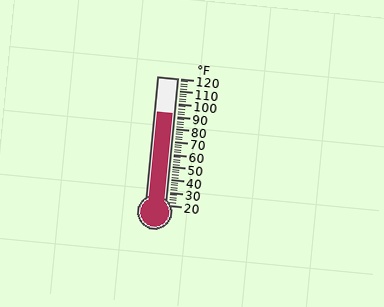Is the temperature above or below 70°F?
The temperature is above 70°F.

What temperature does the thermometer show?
The thermometer shows approximately 92°F.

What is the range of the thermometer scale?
The thermometer scale ranges from 20°F to 120°F.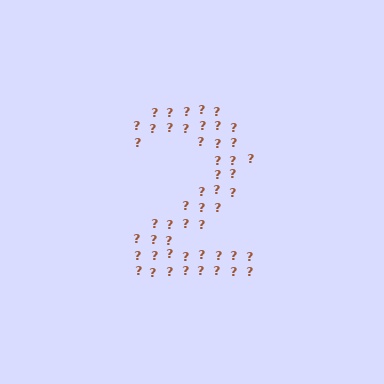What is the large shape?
The large shape is the digit 2.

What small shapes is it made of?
It is made of small question marks.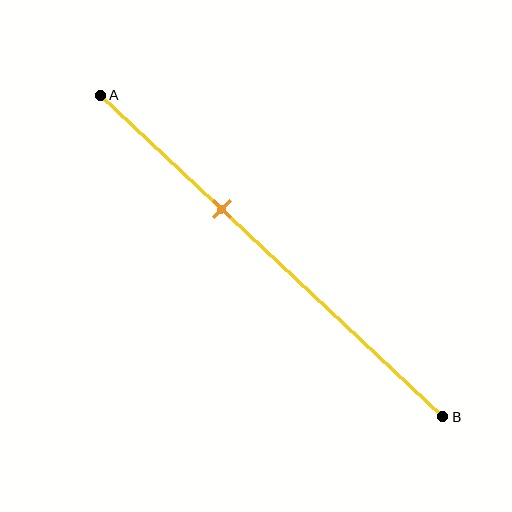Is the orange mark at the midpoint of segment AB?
No, the mark is at about 35% from A, not at the 50% midpoint.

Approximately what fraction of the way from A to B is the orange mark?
The orange mark is approximately 35% of the way from A to B.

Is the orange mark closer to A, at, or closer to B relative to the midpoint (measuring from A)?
The orange mark is closer to point A than the midpoint of segment AB.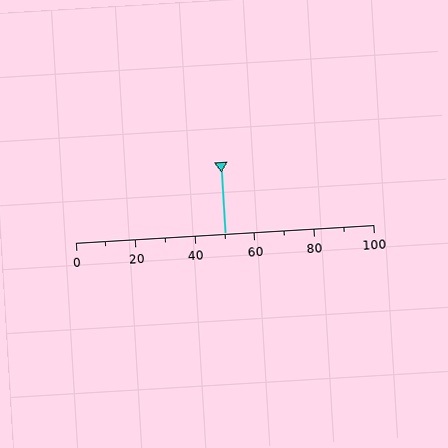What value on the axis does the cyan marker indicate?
The marker indicates approximately 50.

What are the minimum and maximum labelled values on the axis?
The axis runs from 0 to 100.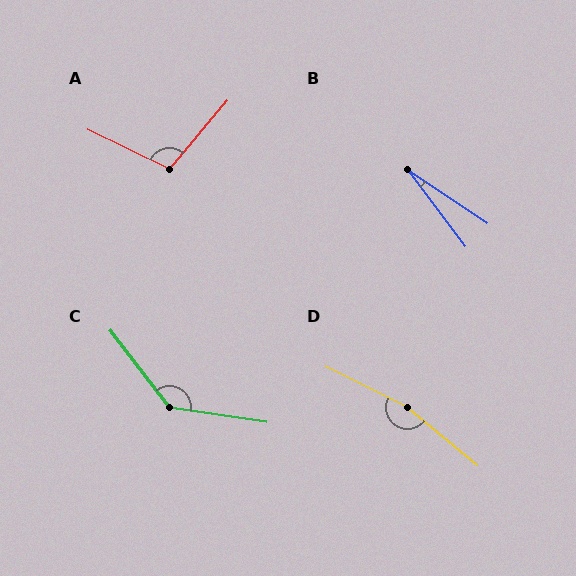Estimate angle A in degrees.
Approximately 104 degrees.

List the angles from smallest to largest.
B (19°), A (104°), C (136°), D (167°).